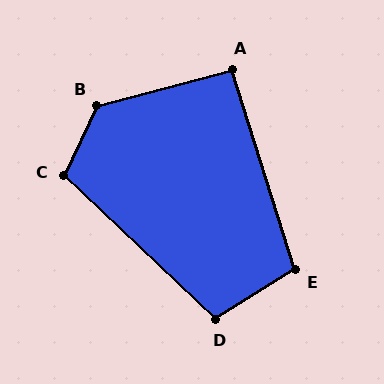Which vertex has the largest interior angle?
B, at approximately 129 degrees.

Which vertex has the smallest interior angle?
A, at approximately 93 degrees.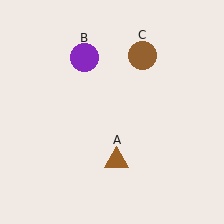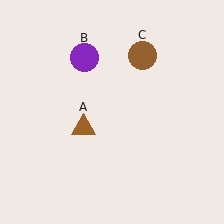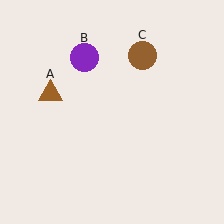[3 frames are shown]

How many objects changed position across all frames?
1 object changed position: brown triangle (object A).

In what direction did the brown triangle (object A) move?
The brown triangle (object A) moved up and to the left.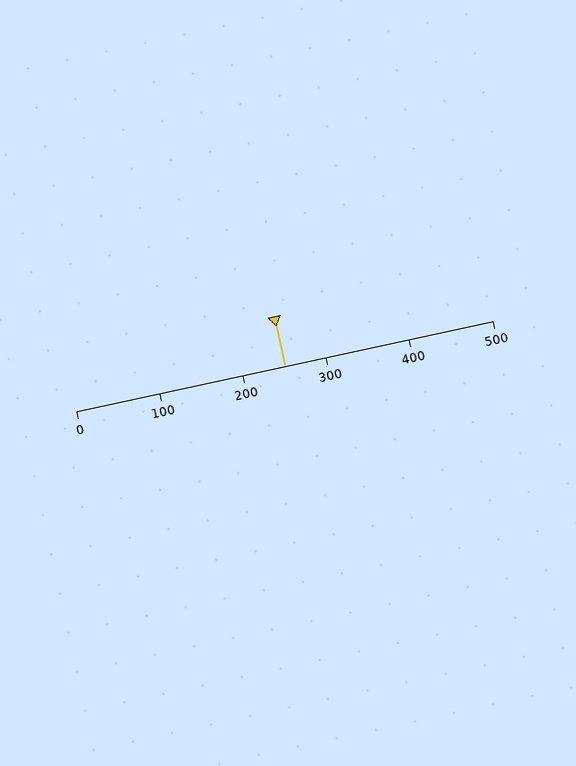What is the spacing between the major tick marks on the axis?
The major ticks are spaced 100 apart.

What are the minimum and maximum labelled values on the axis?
The axis runs from 0 to 500.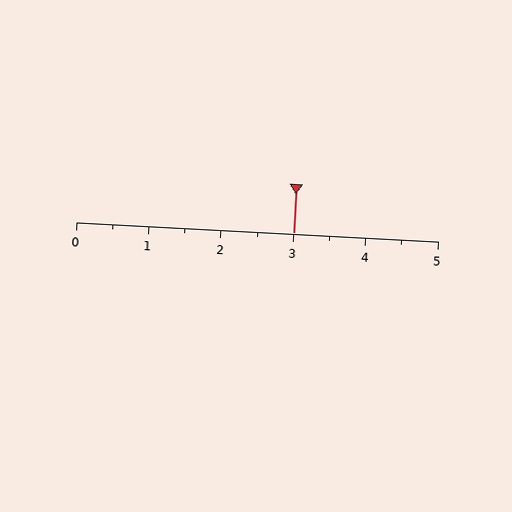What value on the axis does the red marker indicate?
The marker indicates approximately 3.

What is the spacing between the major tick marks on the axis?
The major ticks are spaced 1 apart.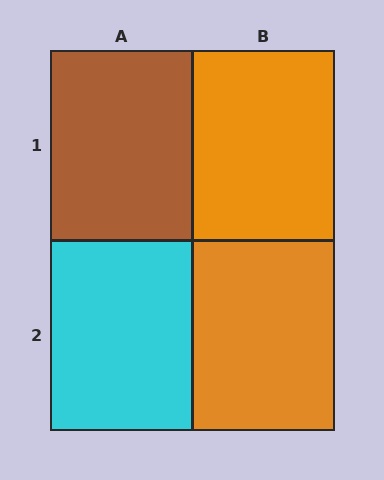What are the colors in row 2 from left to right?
Cyan, orange.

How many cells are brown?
1 cell is brown.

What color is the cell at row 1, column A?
Brown.